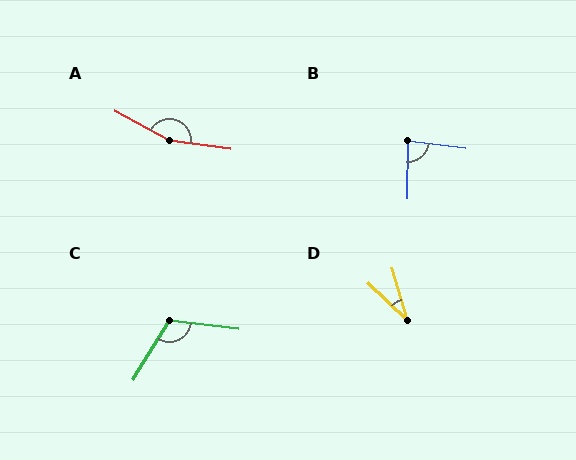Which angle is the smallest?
D, at approximately 30 degrees.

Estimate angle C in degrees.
Approximately 114 degrees.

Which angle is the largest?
A, at approximately 160 degrees.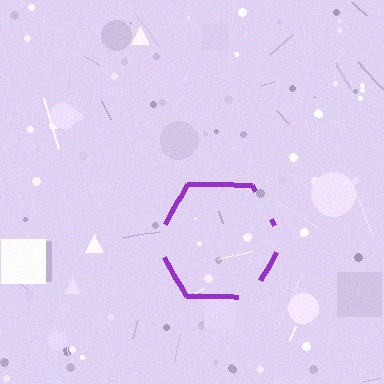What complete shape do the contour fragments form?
The contour fragments form a hexagon.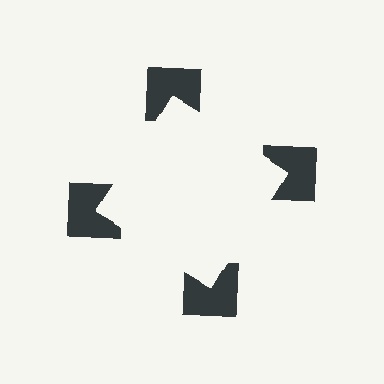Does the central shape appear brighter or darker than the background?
It typically appears slightly brighter than the background, even though no actual brightness change is drawn.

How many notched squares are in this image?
There are 4 — one at each vertex of the illusory square.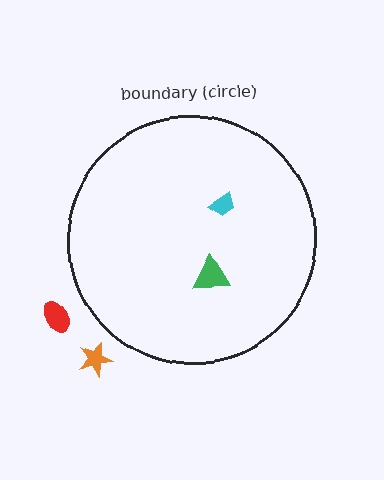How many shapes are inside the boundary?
2 inside, 2 outside.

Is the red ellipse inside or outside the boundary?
Outside.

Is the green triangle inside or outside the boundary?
Inside.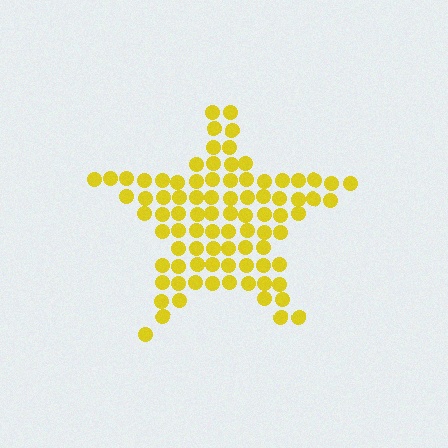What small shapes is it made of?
It is made of small circles.